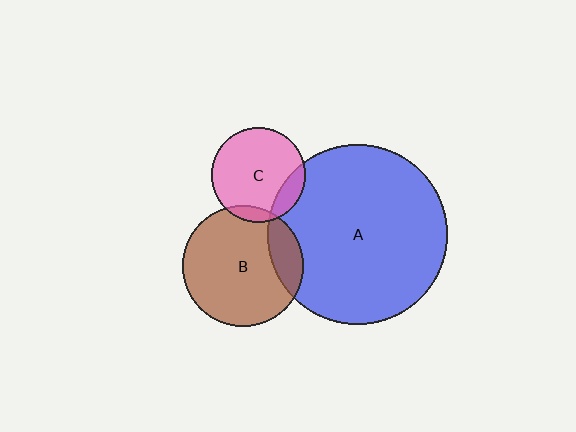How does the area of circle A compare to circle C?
Approximately 3.6 times.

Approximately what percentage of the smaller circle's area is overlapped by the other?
Approximately 10%.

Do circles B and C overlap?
Yes.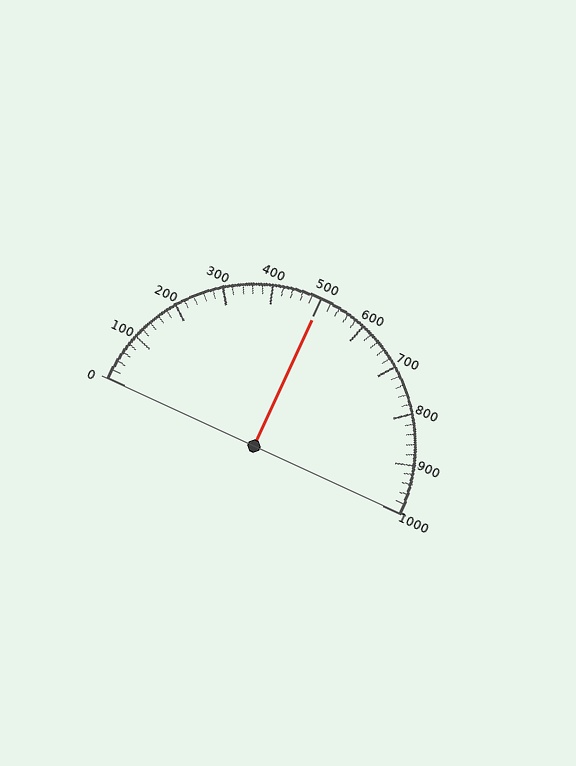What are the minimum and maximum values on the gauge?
The gauge ranges from 0 to 1000.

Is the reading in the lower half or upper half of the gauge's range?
The reading is in the upper half of the range (0 to 1000).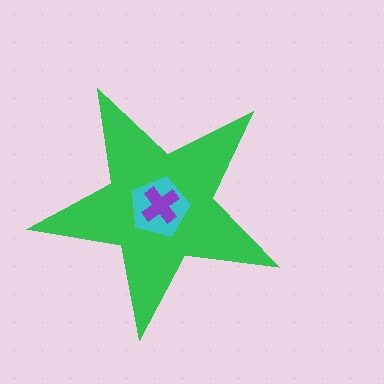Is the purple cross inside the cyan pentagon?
Yes.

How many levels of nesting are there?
3.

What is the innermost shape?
The purple cross.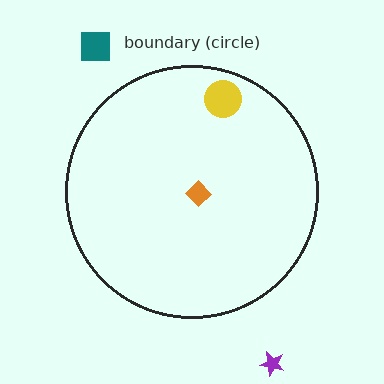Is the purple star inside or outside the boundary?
Outside.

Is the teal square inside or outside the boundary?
Outside.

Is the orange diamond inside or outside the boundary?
Inside.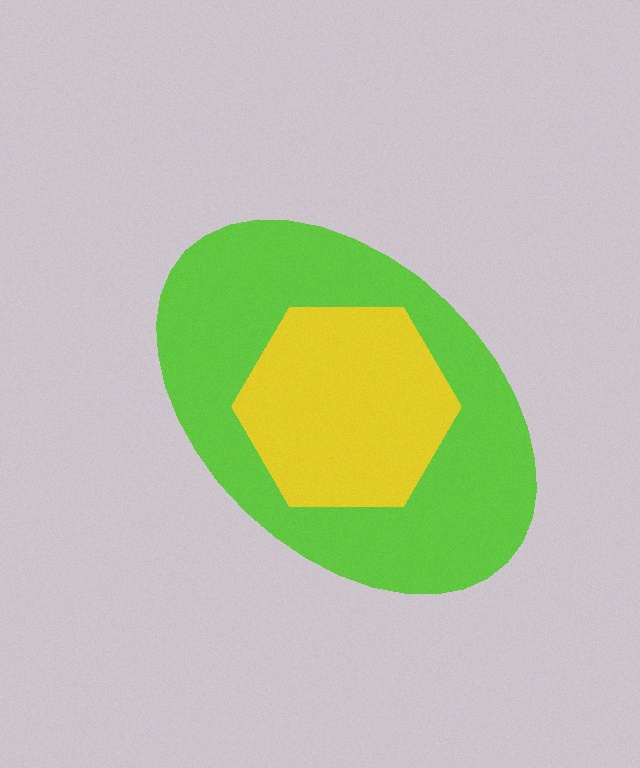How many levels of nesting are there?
2.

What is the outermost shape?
The lime ellipse.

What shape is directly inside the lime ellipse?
The yellow hexagon.